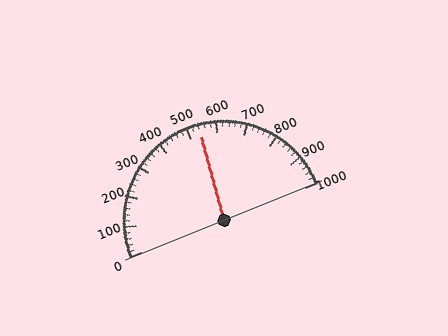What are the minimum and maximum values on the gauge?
The gauge ranges from 0 to 1000.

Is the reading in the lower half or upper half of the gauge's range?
The reading is in the upper half of the range (0 to 1000).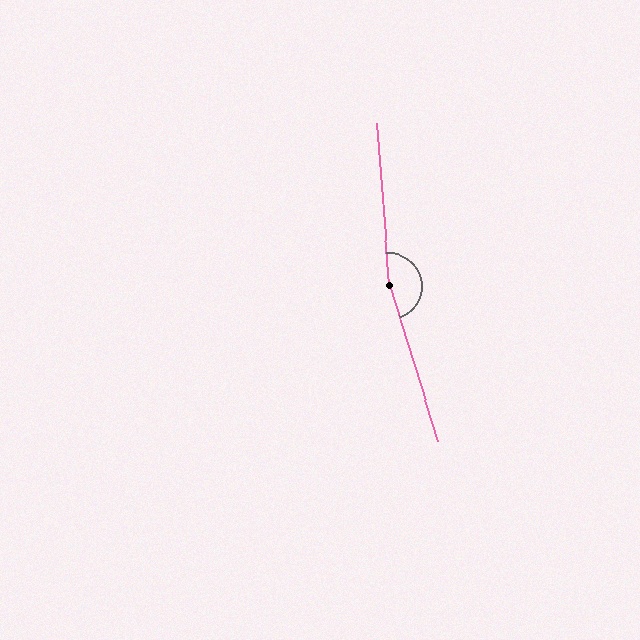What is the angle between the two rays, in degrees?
Approximately 167 degrees.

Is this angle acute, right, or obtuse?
It is obtuse.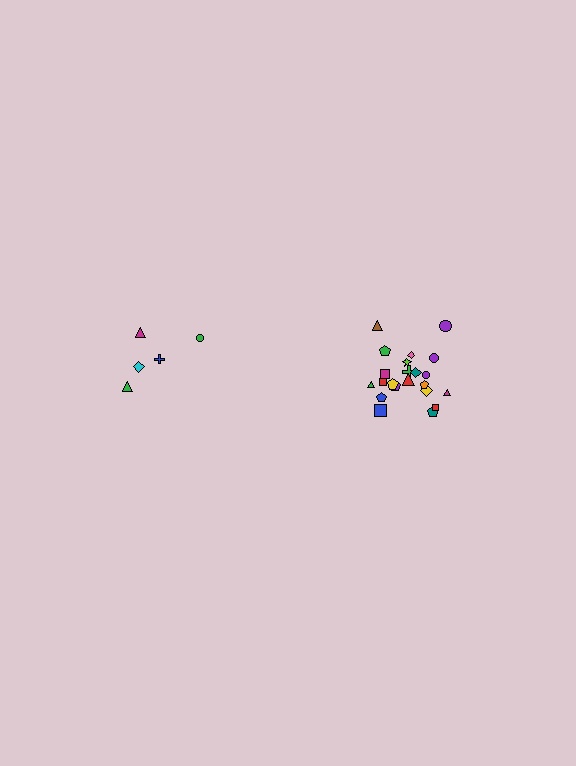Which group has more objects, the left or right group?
The right group.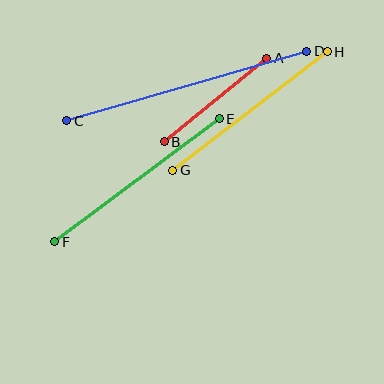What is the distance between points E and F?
The distance is approximately 205 pixels.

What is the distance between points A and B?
The distance is approximately 132 pixels.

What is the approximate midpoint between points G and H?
The midpoint is at approximately (250, 111) pixels.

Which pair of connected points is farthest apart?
Points C and D are farthest apart.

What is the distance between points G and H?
The distance is approximately 195 pixels.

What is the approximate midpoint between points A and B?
The midpoint is at approximately (215, 100) pixels.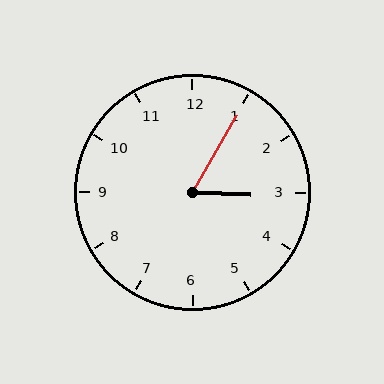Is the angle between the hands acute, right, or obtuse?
It is acute.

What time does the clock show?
3:05.